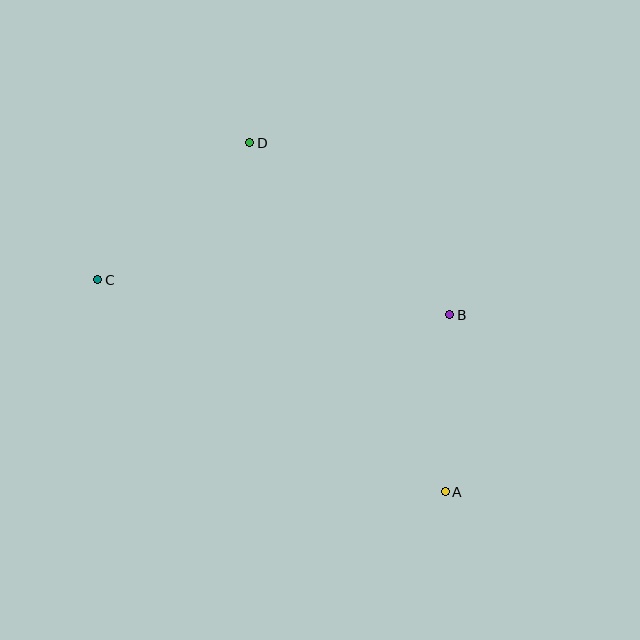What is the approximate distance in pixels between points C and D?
The distance between C and D is approximately 204 pixels.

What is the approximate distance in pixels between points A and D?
The distance between A and D is approximately 400 pixels.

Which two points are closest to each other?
Points A and B are closest to each other.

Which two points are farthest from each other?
Points A and C are farthest from each other.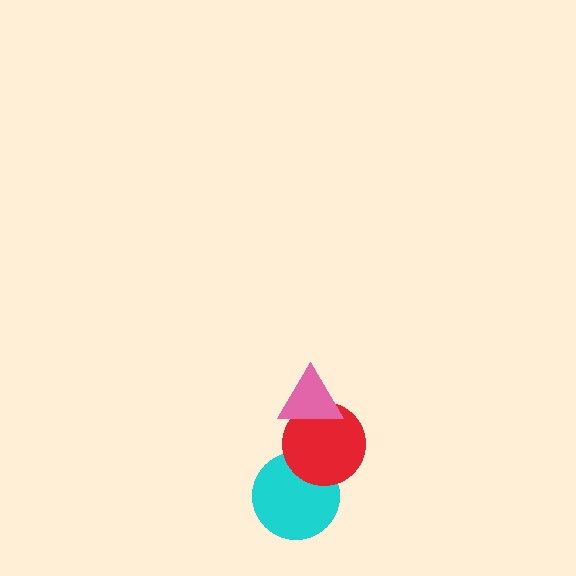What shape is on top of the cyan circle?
The red circle is on top of the cyan circle.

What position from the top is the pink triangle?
The pink triangle is 1st from the top.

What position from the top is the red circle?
The red circle is 2nd from the top.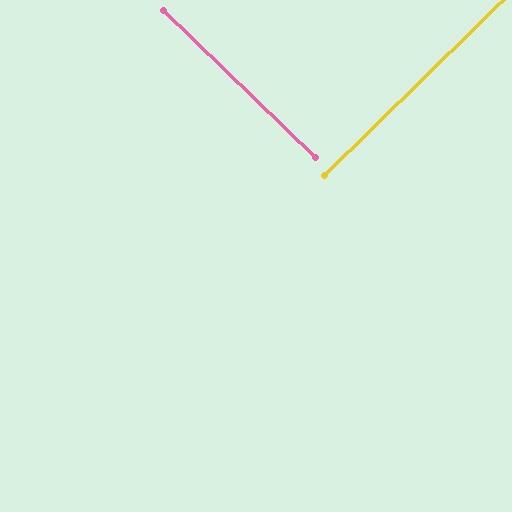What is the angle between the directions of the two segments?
Approximately 89 degrees.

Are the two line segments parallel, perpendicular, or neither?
Perpendicular — they meet at approximately 89°.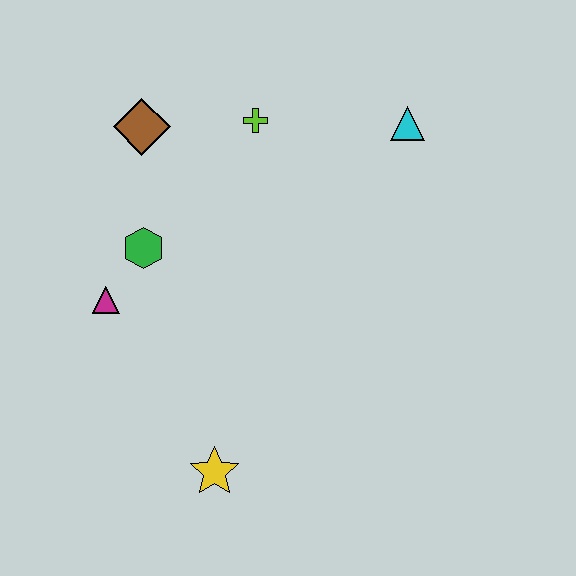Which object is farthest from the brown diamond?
The yellow star is farthest from the brown diamond.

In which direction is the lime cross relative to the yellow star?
The lime cross is above the yellow star.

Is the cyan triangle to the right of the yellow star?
Yes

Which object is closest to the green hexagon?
The magenta triangle is closest to the green hexagon.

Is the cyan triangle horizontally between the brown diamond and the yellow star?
No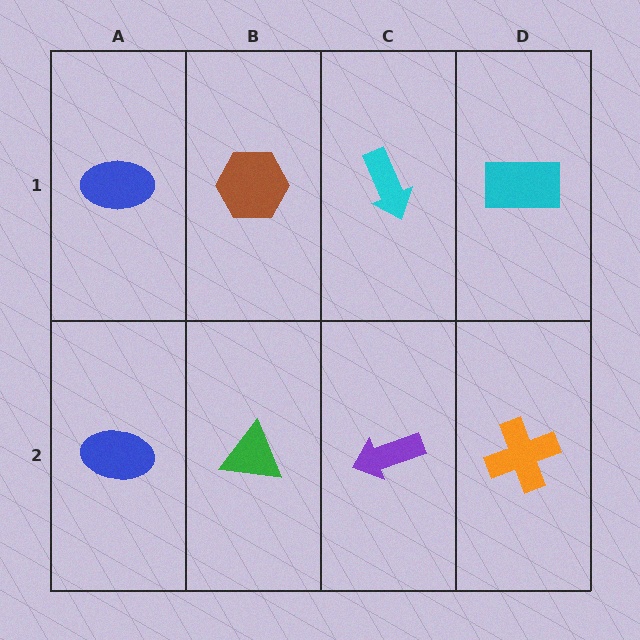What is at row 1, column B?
A brown hexagon.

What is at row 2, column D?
An orange cross.